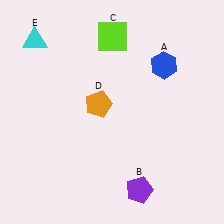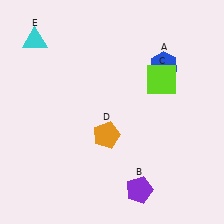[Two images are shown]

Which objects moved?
The objects that moved are: the lime square (C), the orange pentagon (D).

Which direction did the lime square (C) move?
The lime square (C) moved right.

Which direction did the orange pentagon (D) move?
The orange pentagon (D) moved down.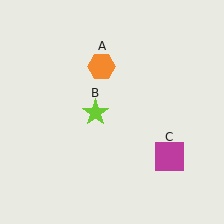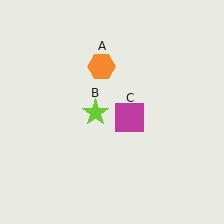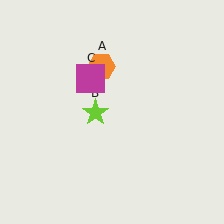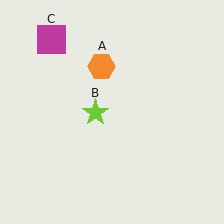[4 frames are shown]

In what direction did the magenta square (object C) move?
The magenta square (object C) moved up and to the left.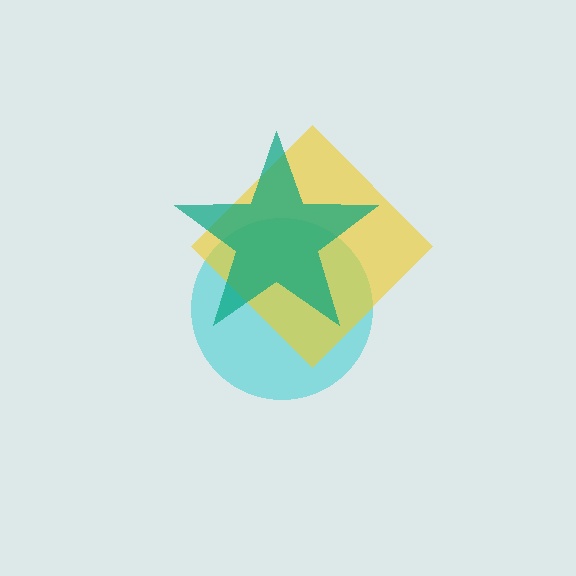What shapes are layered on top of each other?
The layered shapes are: a cyan circle, a yellow diamond, a teal star.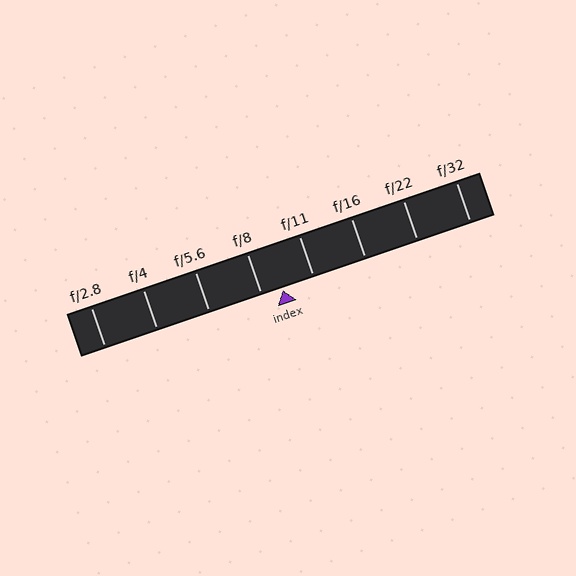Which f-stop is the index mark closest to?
The index mark is closest to f/8.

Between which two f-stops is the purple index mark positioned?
The index mark is between f/8 and f/11.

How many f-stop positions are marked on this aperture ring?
There are 8 f-stop positions marked.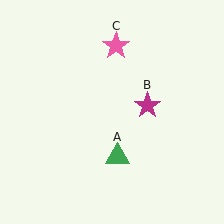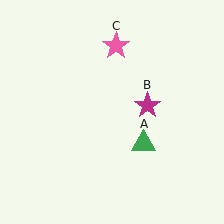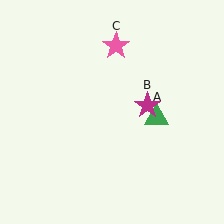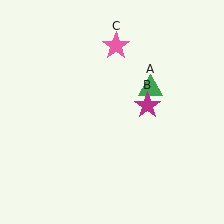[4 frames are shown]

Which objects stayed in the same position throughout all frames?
Magenta star (object B) and pink star (object C) remained stationary.